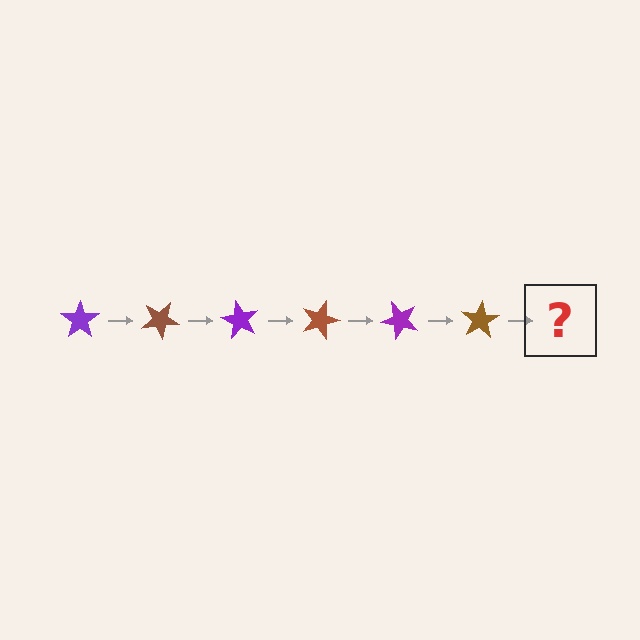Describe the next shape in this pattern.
It should be a purple star, rotated 180 degrees from the start.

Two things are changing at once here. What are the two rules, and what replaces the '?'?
The two rules are that it rotates 30 degrees each step and the color cycles through purple and brown. The '?' should be a purple star, rotated 180 degrees from the start.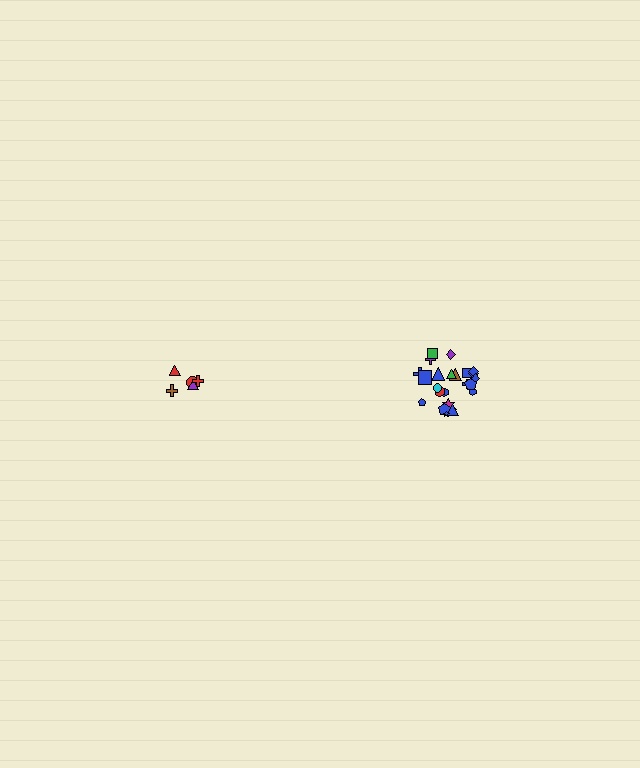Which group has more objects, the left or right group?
The right group.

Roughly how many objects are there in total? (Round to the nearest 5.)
Roughly 30 objects in total.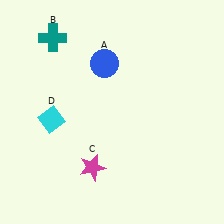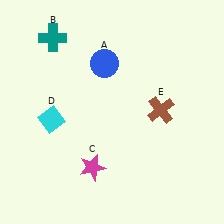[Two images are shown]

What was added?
A brown cross (E) was added in Image 2.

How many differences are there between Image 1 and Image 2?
There is 1 difference between the two images.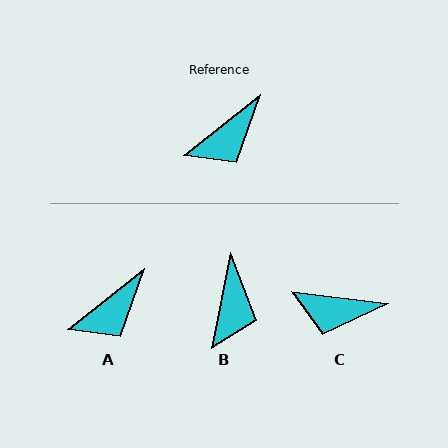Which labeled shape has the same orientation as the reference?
A.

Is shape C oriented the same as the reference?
No, it is off by about 46 degrees.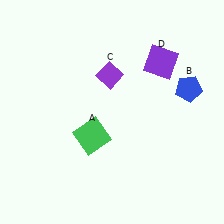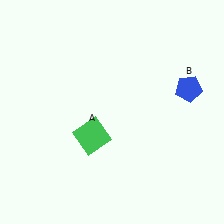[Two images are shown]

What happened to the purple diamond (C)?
The purple diamond (C) was removed in Image 2. It was in the top-left area of Image 1.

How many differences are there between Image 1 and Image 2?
There are 2 differences between the two images.